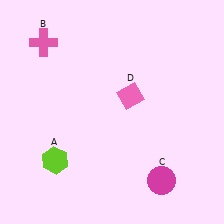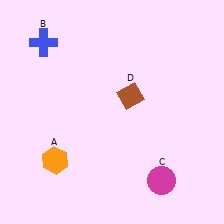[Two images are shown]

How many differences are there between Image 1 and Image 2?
There are 3 differences between the two images.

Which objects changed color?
A changed from lime to orange. B changed from pink to blue. D changed from pink to brown.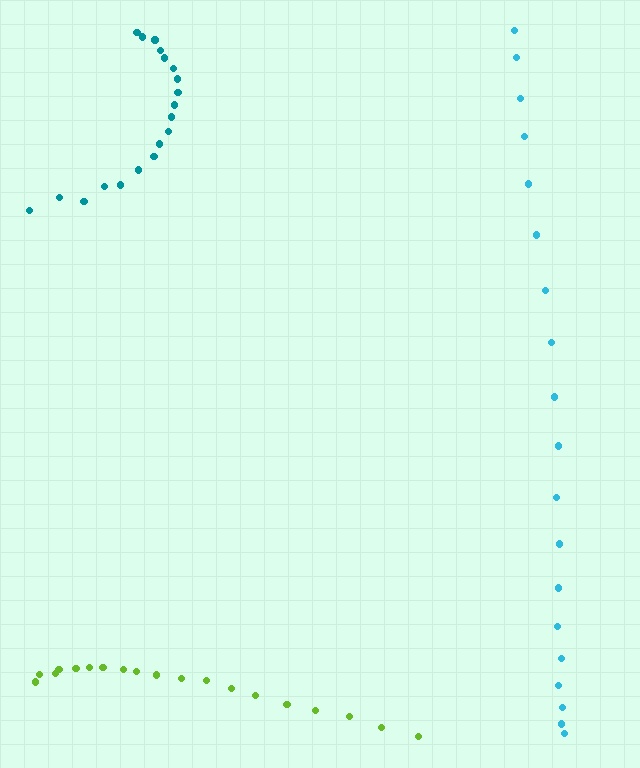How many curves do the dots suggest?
There are 3 distinct paths.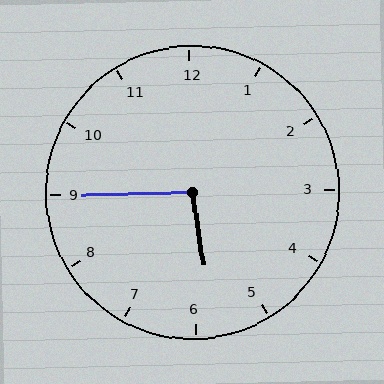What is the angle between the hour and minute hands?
Approximately 98 degrees.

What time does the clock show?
5:45.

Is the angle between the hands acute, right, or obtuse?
It is obtuse.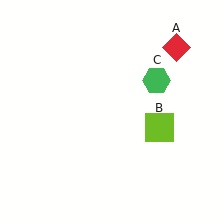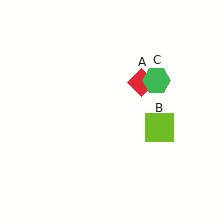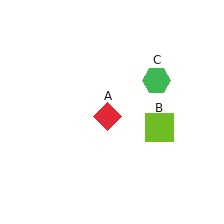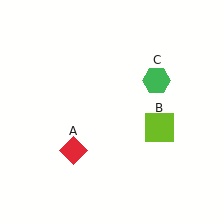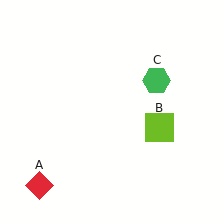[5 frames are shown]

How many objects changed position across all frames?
1 object changed position: red diamond (object A).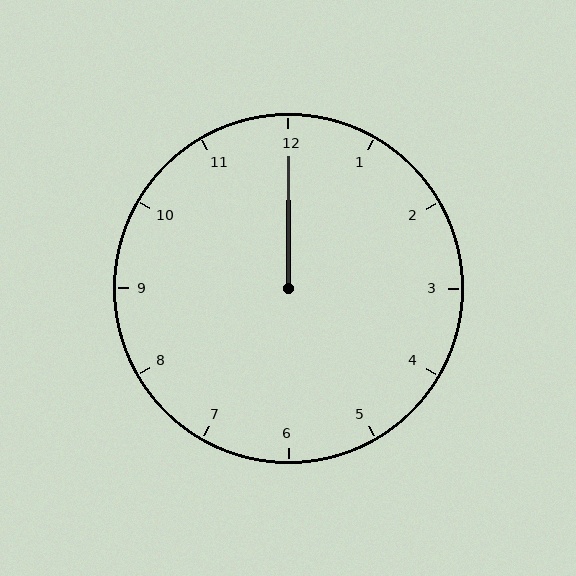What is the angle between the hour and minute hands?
Approximately 0 degrees.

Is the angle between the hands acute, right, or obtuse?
It is acute.